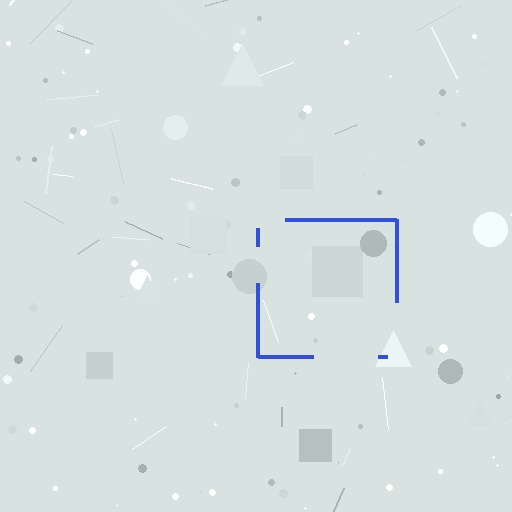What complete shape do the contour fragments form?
The contour fragments form a square.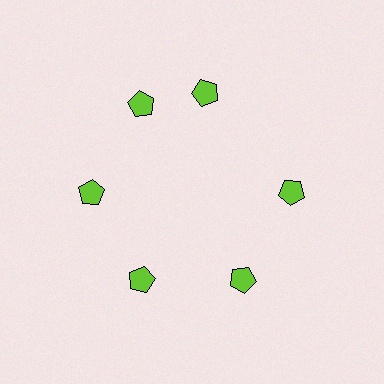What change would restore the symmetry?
The symmetry would be restored by rotating it back into even spacing with its neighbors so that all 6 pentagons sit at equal angles and equal distance from the center.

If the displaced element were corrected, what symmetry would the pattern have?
It would have 6-fold rotational symmetry — the pattern would map onto itself every 60 degrees.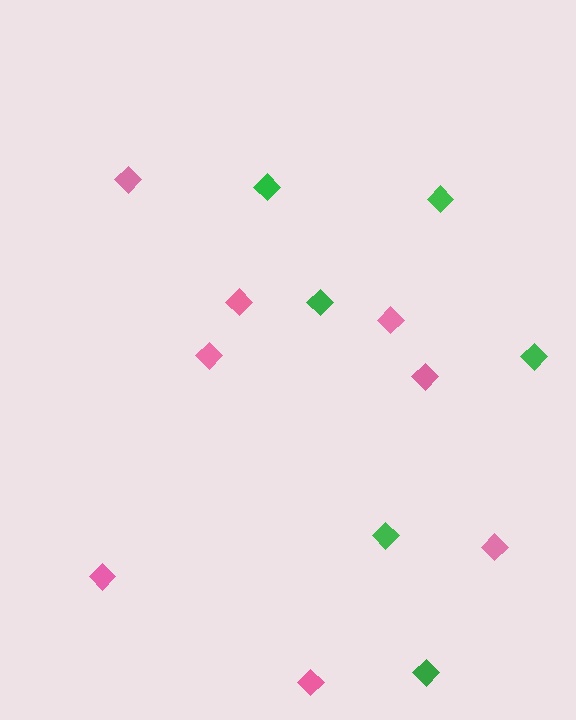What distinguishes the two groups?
There are 2 groups: one group of green diamonds (6) and one group of pink diamonds (8).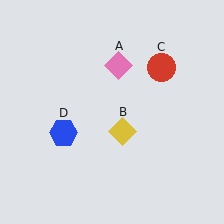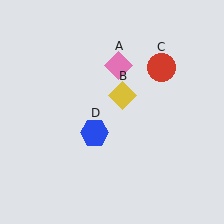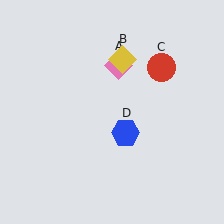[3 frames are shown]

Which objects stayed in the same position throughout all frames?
Pink diamond (object A) and red circle (object C) remained stationary.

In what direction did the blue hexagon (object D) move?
The blue hexagon (object D) moved right.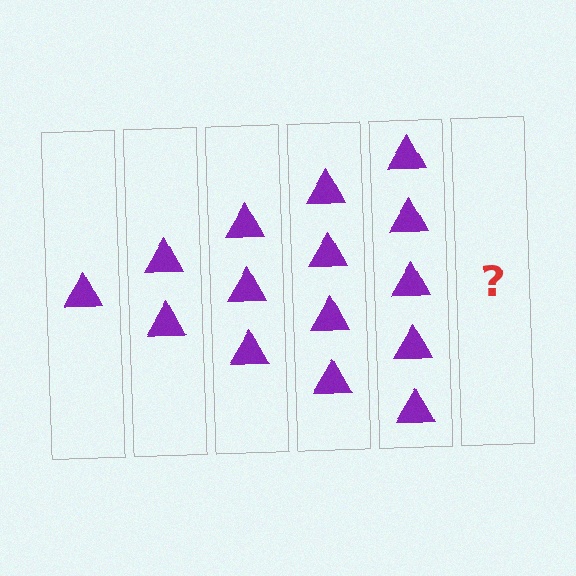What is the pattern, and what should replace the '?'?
The pattern is that each step adds one more triangle. The '?' should be 6 triangles.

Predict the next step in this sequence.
The next step is 6 triangles.